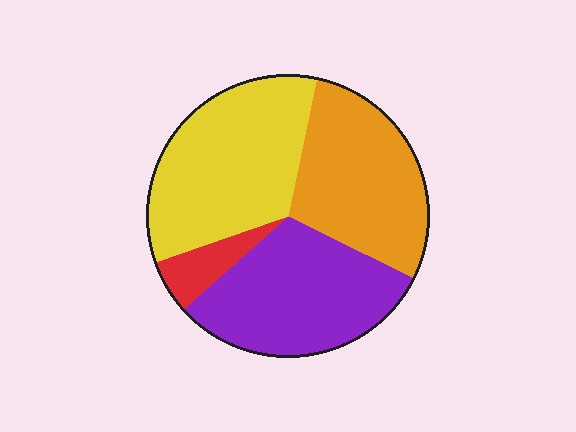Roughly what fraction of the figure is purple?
Purple takes up about one third (1/3) of the figure.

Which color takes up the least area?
Red, at roughly 5%.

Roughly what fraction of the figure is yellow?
Yellow covers around 35% of the figure.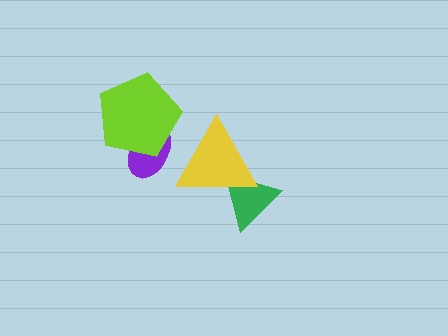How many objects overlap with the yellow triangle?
2 objects overlap with the yellow triangle.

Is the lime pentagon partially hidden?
No, no other shape covers it.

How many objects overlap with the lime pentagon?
1 object overlaps with the lime pentagon.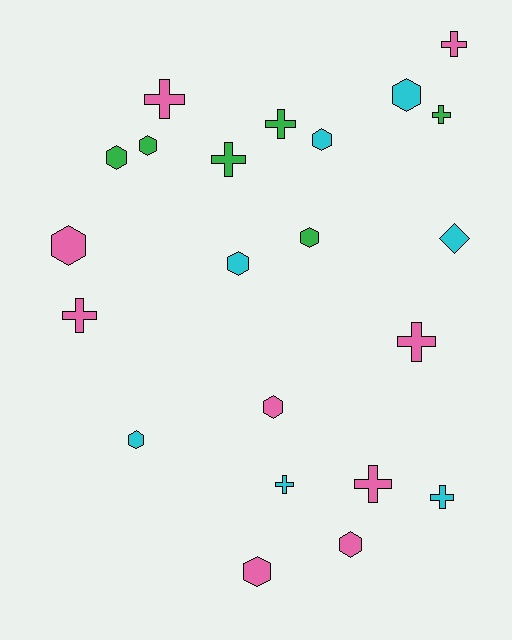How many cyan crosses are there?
There are 2 cyan crosses.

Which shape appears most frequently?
Hexagon, with 11 objects.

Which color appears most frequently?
Pink, with 9 objects.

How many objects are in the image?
There are 22 objects.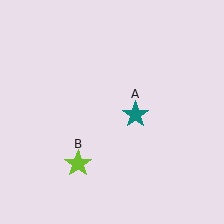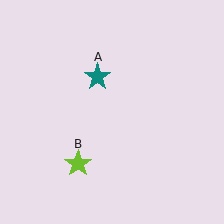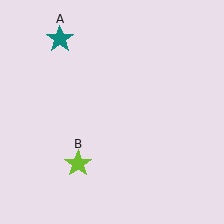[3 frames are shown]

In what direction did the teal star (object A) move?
The teal star (object A) moved up and to the left.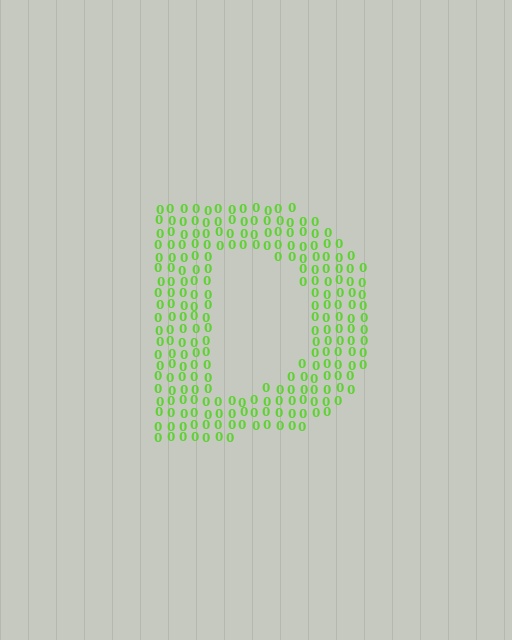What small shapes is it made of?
It is made of small digit 0's.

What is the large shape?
The large shape is the letter D.